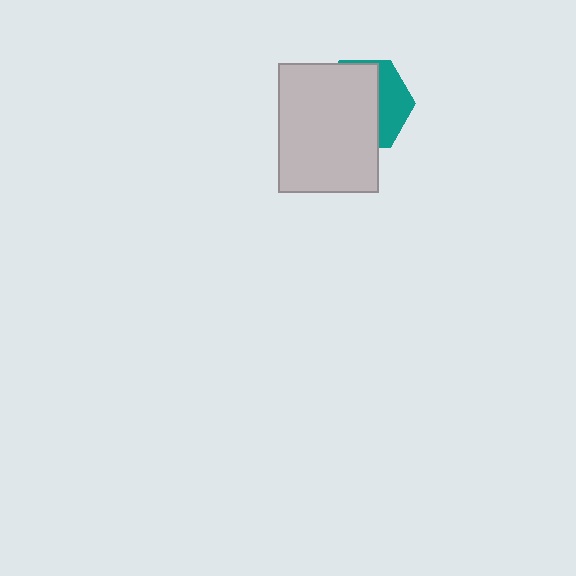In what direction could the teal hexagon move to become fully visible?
The teal hexagon could move right. That would shift it out from behind the light gray rectangle entirely.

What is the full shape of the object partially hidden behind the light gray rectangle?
The partially hidden object is a teal hexagon.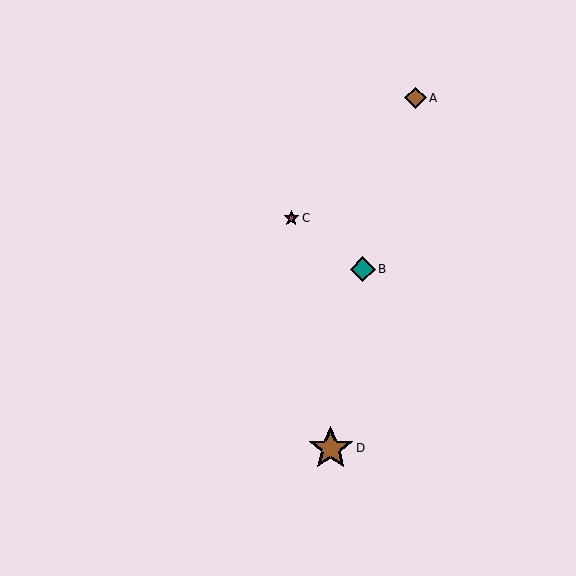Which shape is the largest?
The brown star (labeled D) is the largest.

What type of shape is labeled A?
Shape A is a brown diamond.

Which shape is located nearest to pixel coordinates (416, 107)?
The brown diamond (labeled A) at (415, 98) is nearest to that location.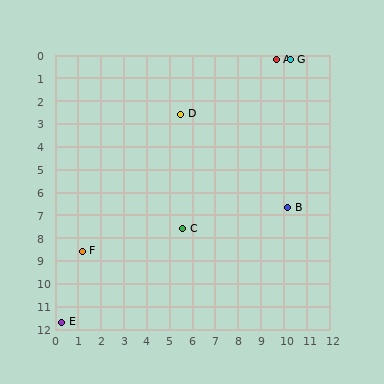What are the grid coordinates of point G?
Point G is at approximately (10.3, 0.2).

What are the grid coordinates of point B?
Point B is at approximately (10.2, 6.7).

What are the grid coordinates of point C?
Point C is at approximately (5.6, 7.6).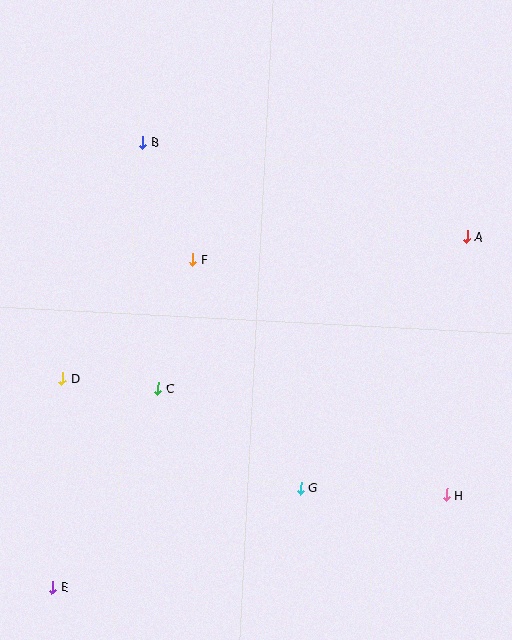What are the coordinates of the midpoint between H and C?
The midpoint between H and C is at (302, 442).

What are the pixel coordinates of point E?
Point E is at (52, 587).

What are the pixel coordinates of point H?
Point H is at (447, 495).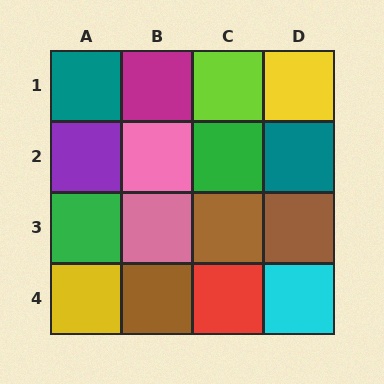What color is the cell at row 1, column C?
Lime.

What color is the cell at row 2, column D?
Teal.